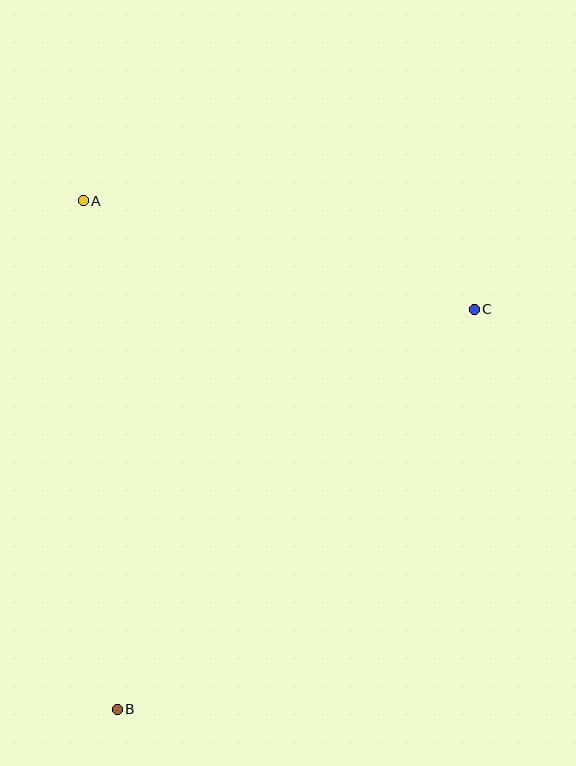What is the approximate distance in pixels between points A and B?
The distance between A and B is approximately 510 pixels.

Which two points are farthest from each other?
Points B and C are farthest from each other.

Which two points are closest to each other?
Points A and C are closest to each other.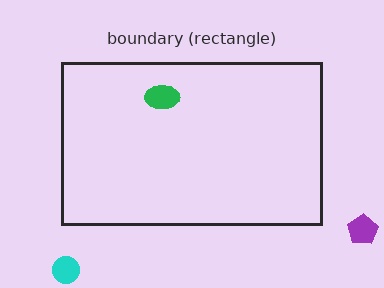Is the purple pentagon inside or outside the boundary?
Outside.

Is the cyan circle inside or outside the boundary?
Outside.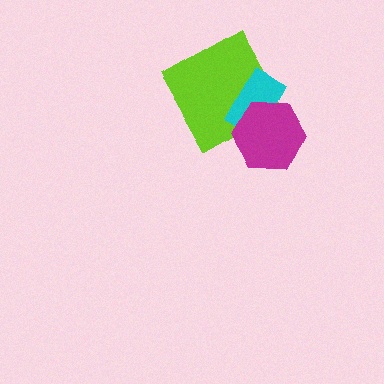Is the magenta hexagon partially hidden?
No, no other shape covers it.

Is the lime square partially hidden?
Yes, it is partially covered by another shape.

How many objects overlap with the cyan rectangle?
2 objects overlap with the cyan rectangle.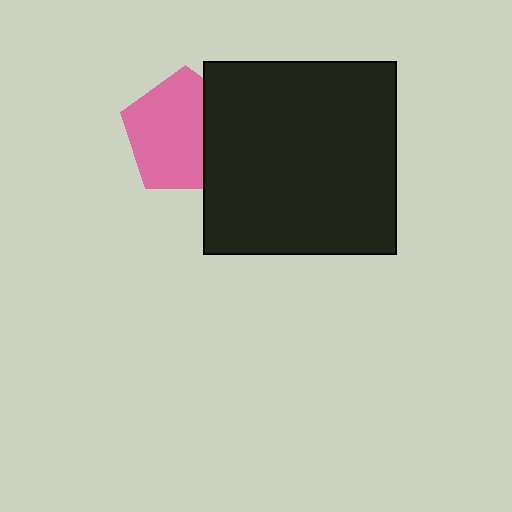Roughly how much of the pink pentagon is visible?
Most of it is visible (roughly 69%).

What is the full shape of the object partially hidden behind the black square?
The partially hidden object is a pink pentagon.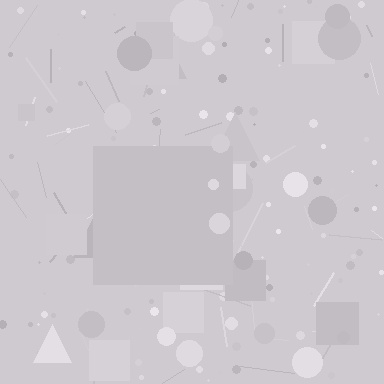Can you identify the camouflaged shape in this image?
The camouflaged shape is a square.